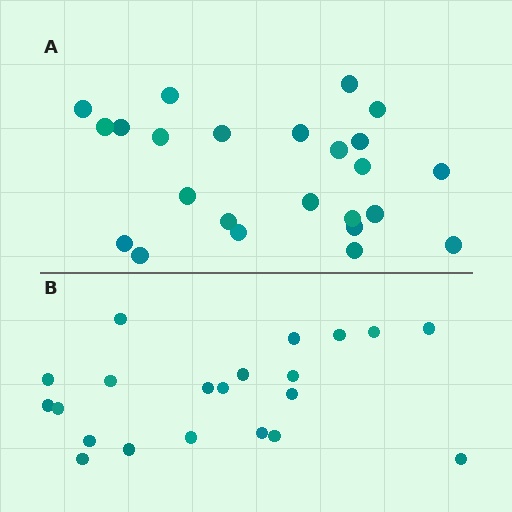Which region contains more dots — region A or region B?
Region A (the top region) has more dots.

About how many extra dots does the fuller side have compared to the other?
Region A has just a few more — roughly 2 or 3 more dots than region B.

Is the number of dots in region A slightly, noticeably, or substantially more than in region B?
Region A has only slightly more — the two regions are fairly close. The ratio is roughly 1.1 to 1.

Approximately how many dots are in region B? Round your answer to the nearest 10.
About 20 dots. (The exact count is 21, which rounds to 20.)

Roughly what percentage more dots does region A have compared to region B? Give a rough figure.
About 15% more.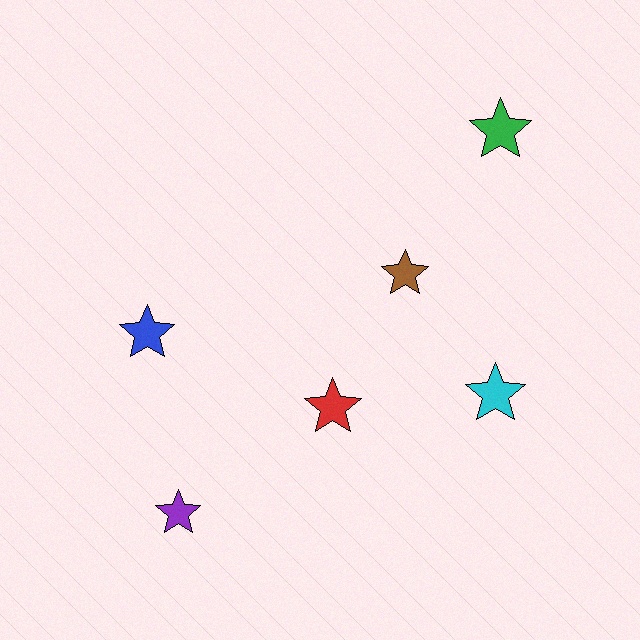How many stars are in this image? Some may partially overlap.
There are 6 stars.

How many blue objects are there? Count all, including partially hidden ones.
There is 1 blue object.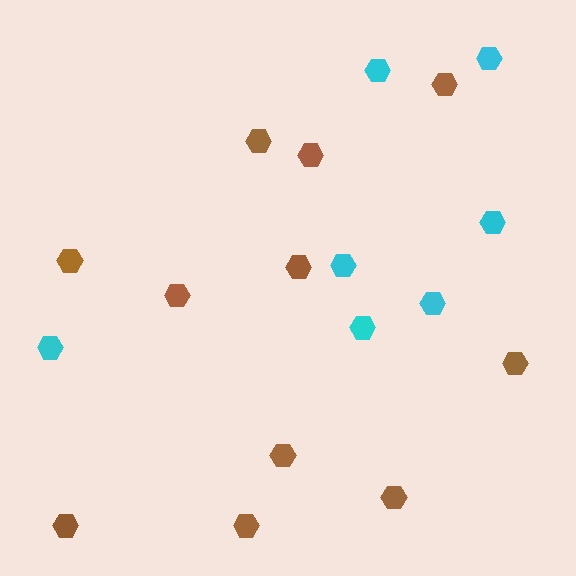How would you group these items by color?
There are 2 groups: one group of brown hexagons (11) and one group of cyan hexagons (7).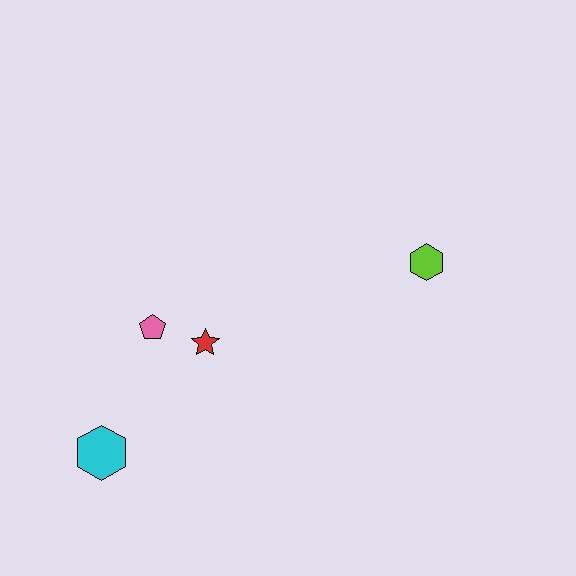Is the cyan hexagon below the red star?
Yes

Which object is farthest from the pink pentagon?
The lime hexagon is farthest from the pink pentagon.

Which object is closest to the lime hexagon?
The red star is closest to the lime hexagon.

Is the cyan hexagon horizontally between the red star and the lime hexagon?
No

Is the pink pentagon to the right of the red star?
No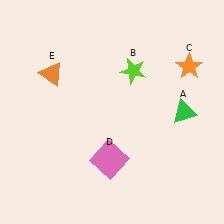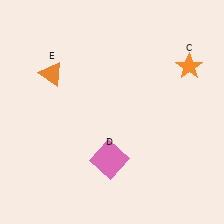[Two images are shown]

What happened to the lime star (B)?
The lime star (B) was removed in Image 2. It was in the top-right area of Image 1.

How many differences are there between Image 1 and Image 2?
There are 2 differences between the two images.